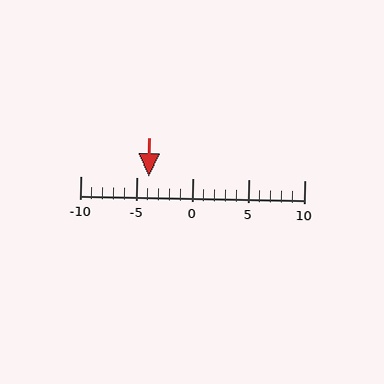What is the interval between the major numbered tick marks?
The major tick marks are spaced 5 units apart.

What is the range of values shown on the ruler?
The ruler shows values from -10 to 10.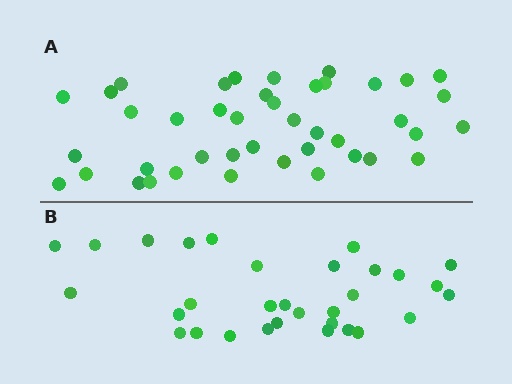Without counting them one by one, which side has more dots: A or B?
Region A (the top region) has more dots.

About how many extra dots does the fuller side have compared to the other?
Region A has roughly 12 or so more dots than region B.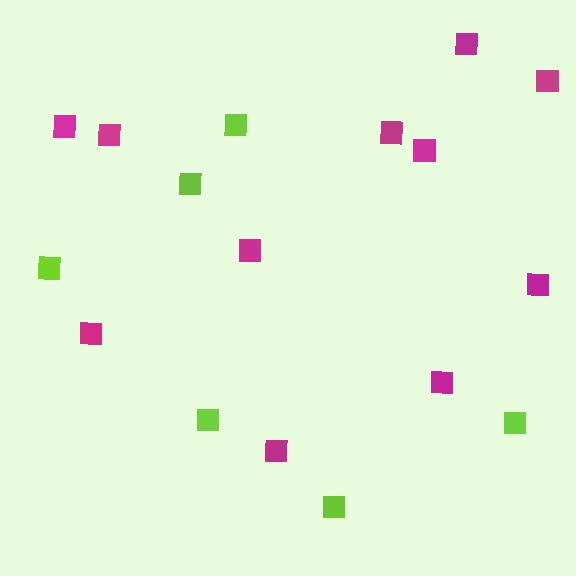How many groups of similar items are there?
There are 2 groups: one group of lime squares (6) and one group of magenta squares (11).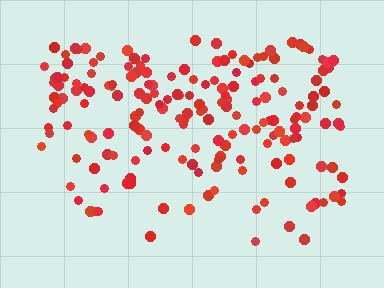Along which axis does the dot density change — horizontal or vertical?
Vertical.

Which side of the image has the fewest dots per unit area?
The bottom.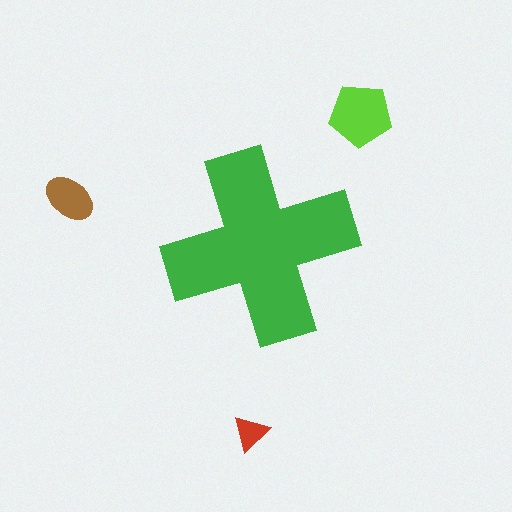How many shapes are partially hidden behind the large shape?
0 shapes are partially hidden.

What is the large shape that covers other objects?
A green cross.